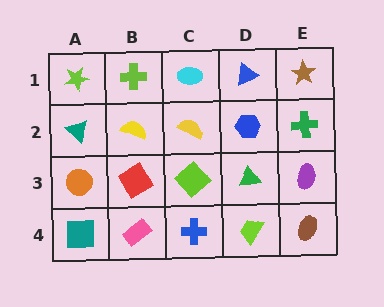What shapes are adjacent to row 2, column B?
A lime cross (row 1, column B), a red square (row 3, column B), a teal triangle (row 2, column A), a yellow semicircle (row 2, column C).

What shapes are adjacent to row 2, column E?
A brown star (row 1, column E), a purple ellipse (row 3, column E), a blue hexagon (row 2, column D).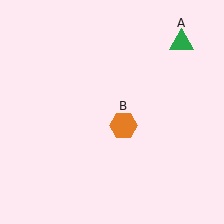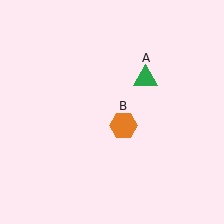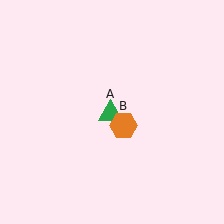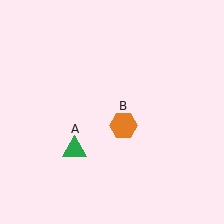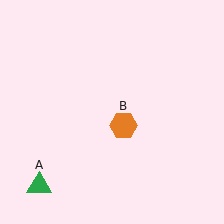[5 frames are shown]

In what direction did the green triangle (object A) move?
The green triangle (object A) moved down and to the left.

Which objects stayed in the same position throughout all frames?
Orange hexagon (object B) remained stationary.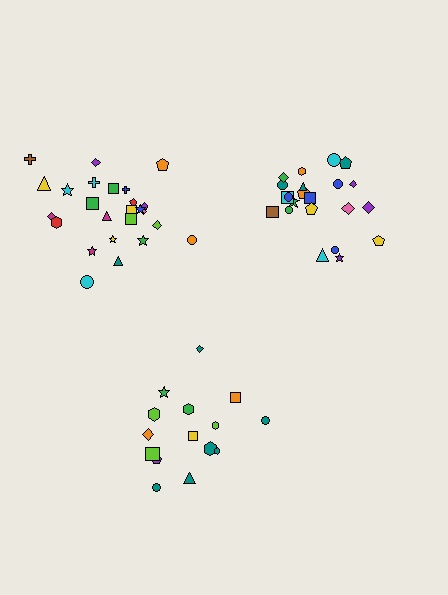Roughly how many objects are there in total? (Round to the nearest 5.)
Roughly 60 objects in total.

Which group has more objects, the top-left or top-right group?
The top-left group.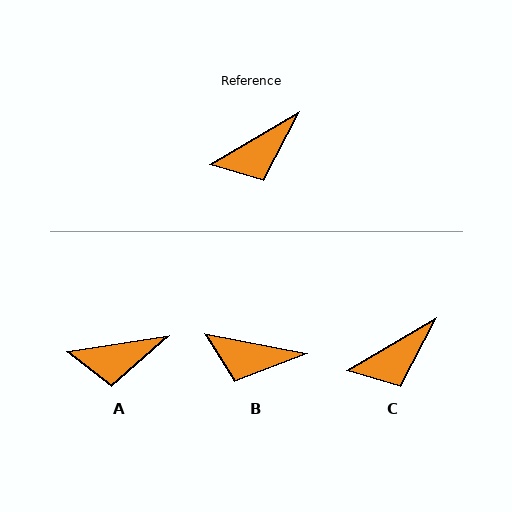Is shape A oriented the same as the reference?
No, it is off by about 21 degrees.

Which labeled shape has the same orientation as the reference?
C.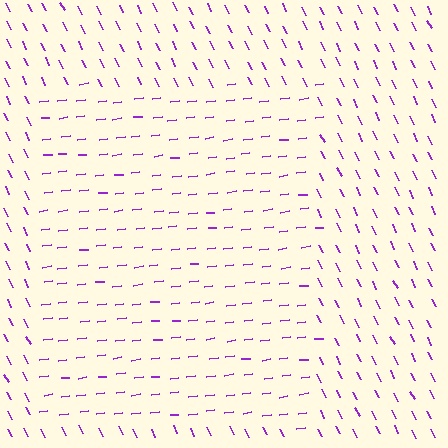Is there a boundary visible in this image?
Yes, there is a texture boundary formed by a change in line orientation.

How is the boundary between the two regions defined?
The boundary is defined purely by a change in line orientation (approximately 71 degrees difference). All lines are the same color and thickness.